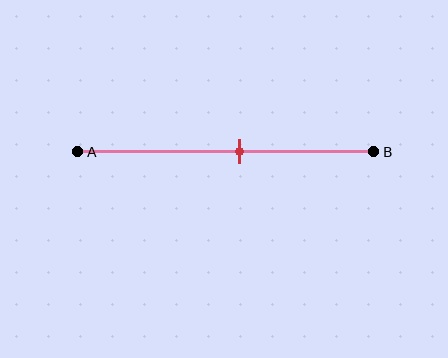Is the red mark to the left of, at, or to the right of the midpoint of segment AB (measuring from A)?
The red mark is to the right of the midpoint of segment AB.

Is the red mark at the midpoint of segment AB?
No, the mark is at about 55% from A, not at the 50% midpoint.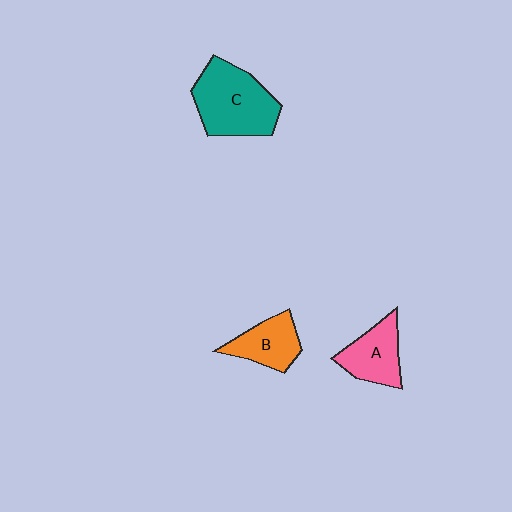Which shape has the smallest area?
Shape B (orange).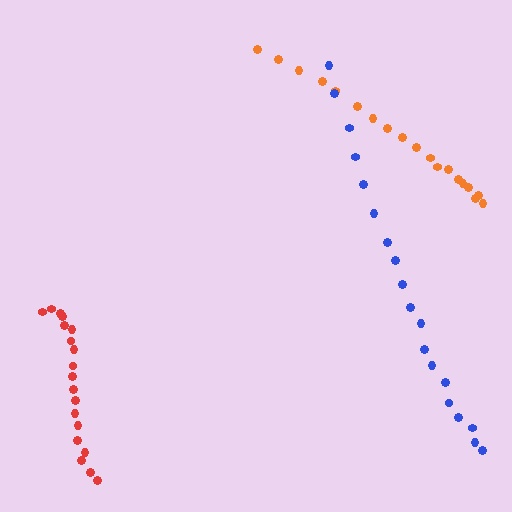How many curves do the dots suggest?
There are 3 distinct paths.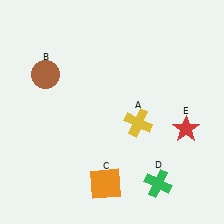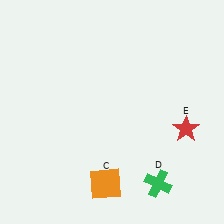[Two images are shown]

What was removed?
The brown circle (B), the yellow cross (A) were removed in Image 2.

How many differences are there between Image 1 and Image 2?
There are 2 differences between the two images.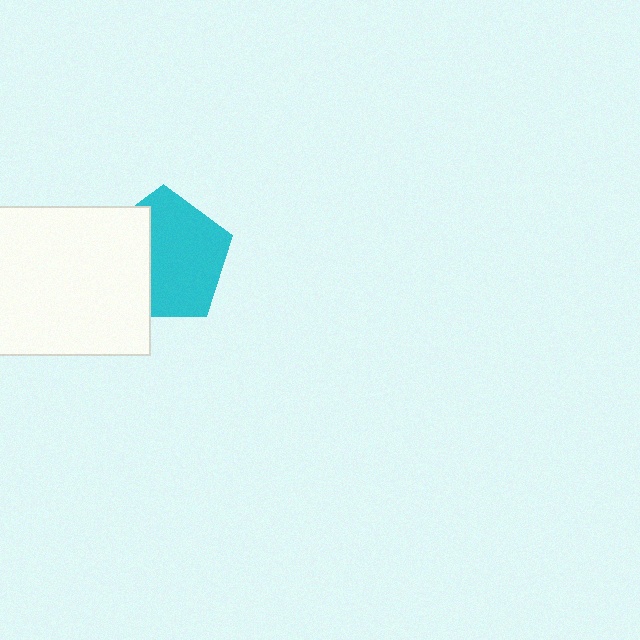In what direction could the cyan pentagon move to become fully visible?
The cyan pentagon could move right. That would shift it out from behind the white rectangle entirely.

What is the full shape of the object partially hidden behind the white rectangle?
The partially hidden object is a cyan pentagon.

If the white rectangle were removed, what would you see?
You would see the complete cyan pentagon.